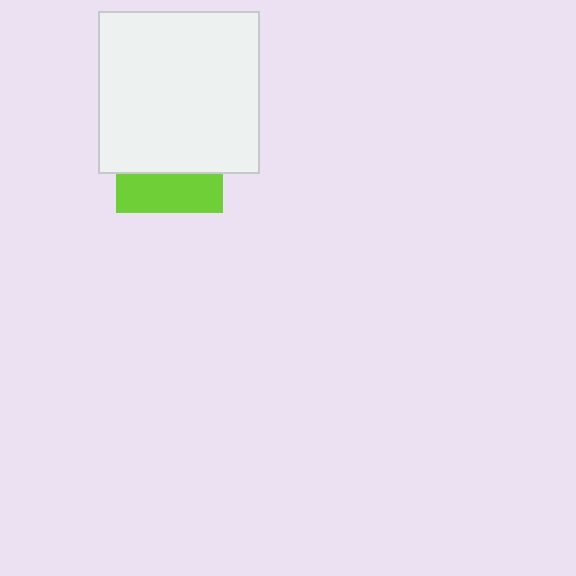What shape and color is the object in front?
The object in front is a white square.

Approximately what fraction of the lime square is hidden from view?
Roughly 63% of the lime square is hidden behind the white square.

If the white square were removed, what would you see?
You would see the complete lime square.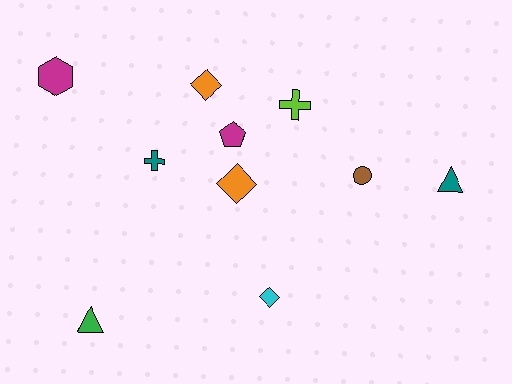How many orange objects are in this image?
There are 2 orange objects.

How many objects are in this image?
There are 10 objects.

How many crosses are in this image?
There are 2 crosses.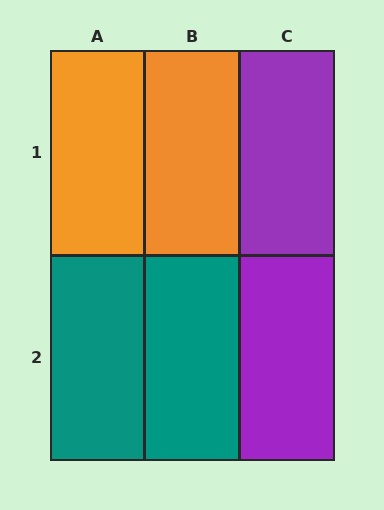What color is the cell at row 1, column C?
Purple.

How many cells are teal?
2 cells are teal.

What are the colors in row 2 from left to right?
Teal, teal, purple.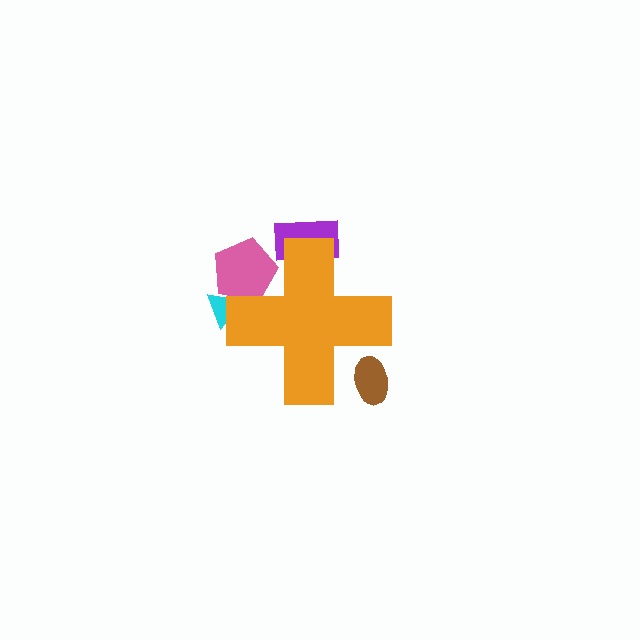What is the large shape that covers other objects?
An orange cross.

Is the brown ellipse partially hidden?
Yes, the brown ellipse is partially hidden behind the orange cross.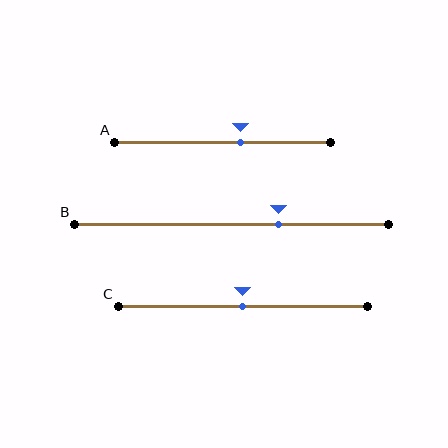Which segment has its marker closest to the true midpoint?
Segment C has its marker closest to the true midpoint.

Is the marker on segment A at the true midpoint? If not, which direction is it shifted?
No, the marker on segment A is shifted to the right by about 8% of the segment length.